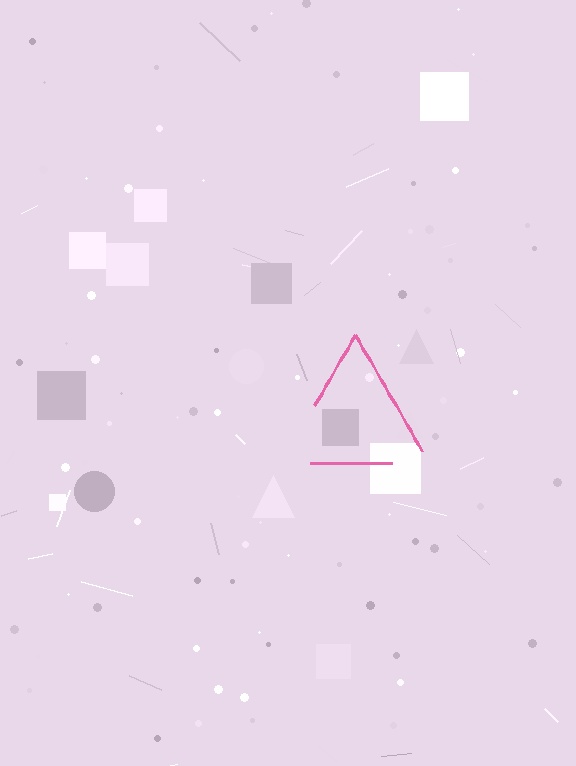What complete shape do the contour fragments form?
The contour fragments form a triangle.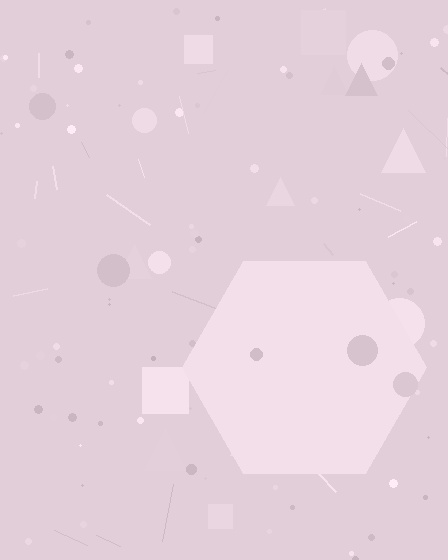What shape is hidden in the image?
A hexagon is hidden in the image.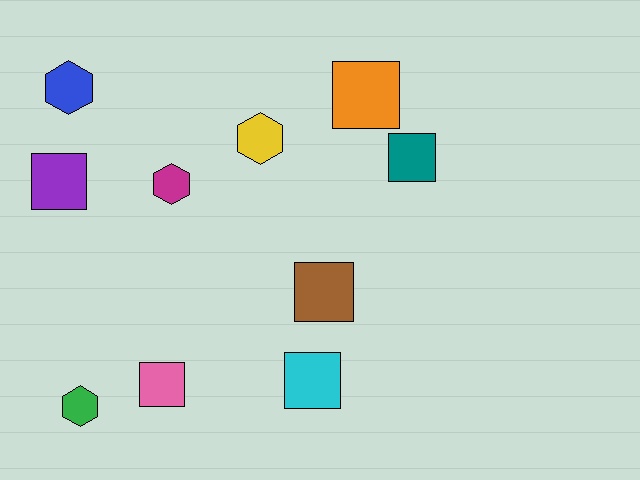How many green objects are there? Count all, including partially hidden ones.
There is 1 green object.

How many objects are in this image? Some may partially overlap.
There are 10 objects.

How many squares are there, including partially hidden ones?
There are 6 squares.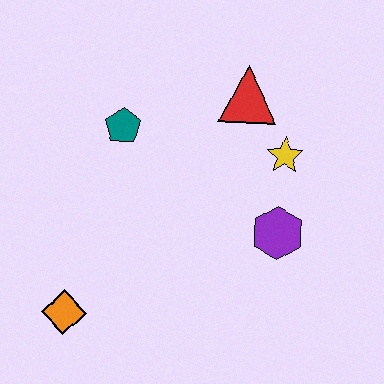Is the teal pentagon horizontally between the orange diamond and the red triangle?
Yes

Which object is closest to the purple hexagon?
The yellow star is closest to the purple hexagon.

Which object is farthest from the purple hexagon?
The orange diamond is farthest from the purple hexagon.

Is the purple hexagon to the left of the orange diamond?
No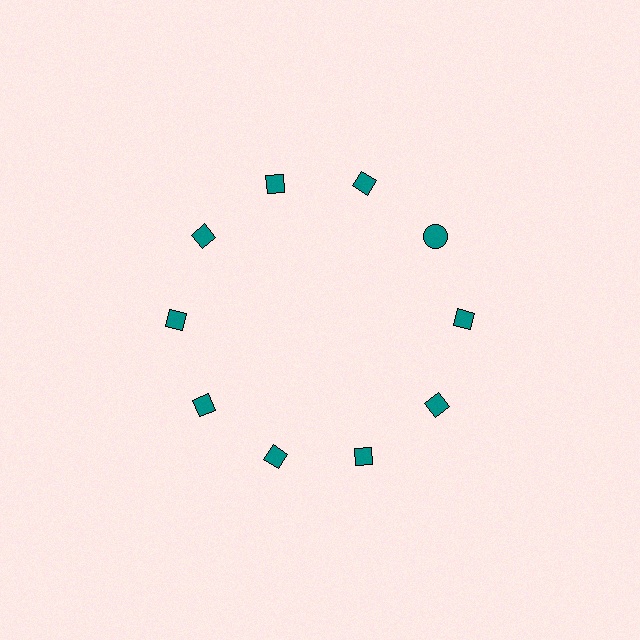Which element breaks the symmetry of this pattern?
The teal circle at roughly the 2 o'clock position breaks the symmetry. All other shapes are teal diamonds.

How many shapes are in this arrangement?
There are 10 shapes arranged in a ring pattern.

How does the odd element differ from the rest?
It has a different shape: circle instead of diamond.